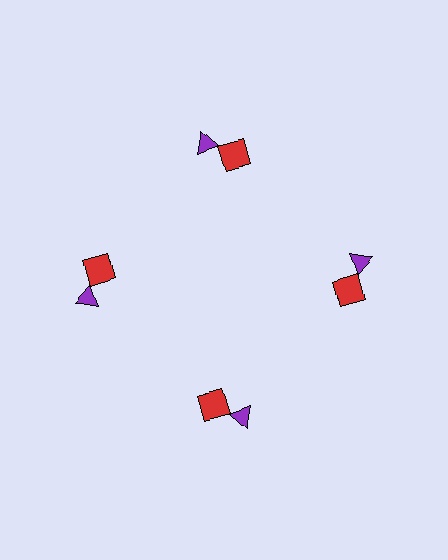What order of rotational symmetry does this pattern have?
This pattern has 4-fold rotational symmetry.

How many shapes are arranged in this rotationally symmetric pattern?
There are 8 shapes, arranged in 4 groups of 2.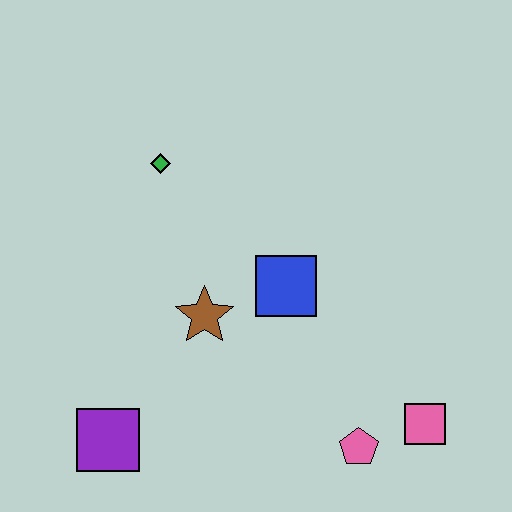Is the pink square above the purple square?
Yes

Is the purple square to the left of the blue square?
Yes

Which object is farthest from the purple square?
The pink square is farthest from the purple square.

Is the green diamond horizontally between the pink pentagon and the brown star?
No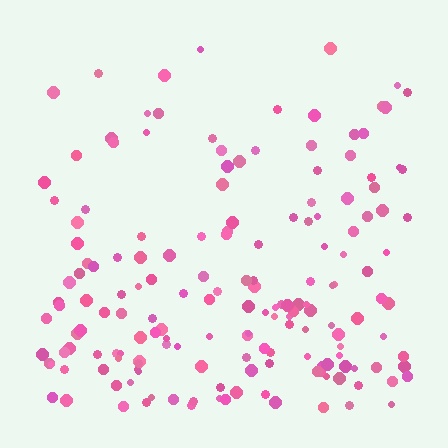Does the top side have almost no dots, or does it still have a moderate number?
Still a moderate number, just noticeably fewer than the bottom.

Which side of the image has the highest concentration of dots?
The bottom.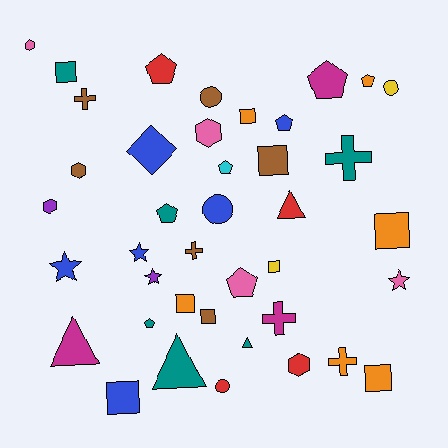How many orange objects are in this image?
There are 6 orange objects.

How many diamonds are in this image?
There is 1 diamond.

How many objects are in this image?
There are 40 objects.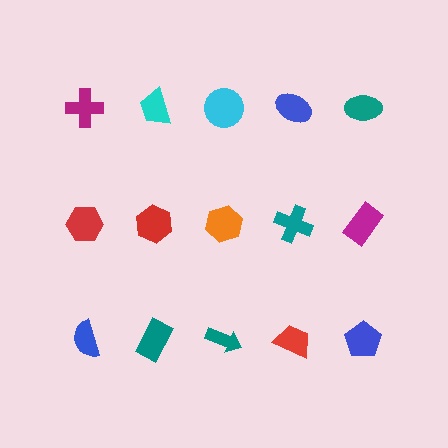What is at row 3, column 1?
A blue semicircle.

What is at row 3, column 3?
A teal arrow.